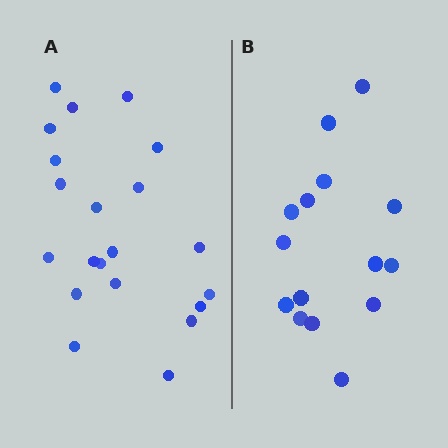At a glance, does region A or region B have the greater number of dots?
Region A (the left region) has more dots.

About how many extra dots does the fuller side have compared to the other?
Region A has about 6 more dots than region B.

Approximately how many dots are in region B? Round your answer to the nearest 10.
About 20 dots. (The exact count is 15, which rounds to 20.)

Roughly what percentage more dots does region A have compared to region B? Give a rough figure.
About 40% more.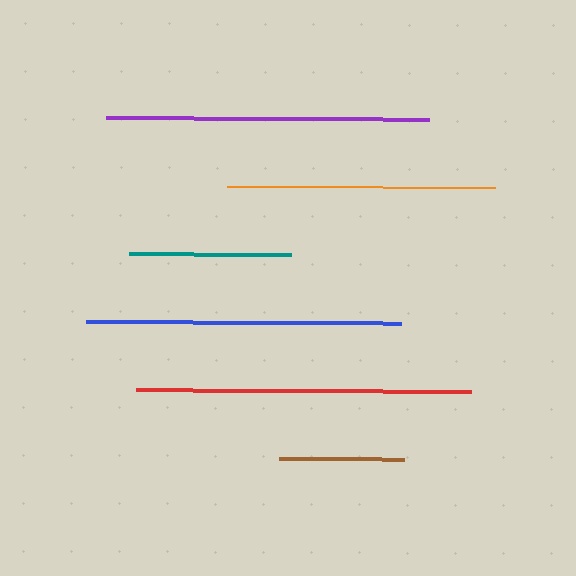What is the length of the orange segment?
The orange segment is approximately 268 pixels long.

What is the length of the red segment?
The red segment is approximately 335 pixels long.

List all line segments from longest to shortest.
From longest to shortest: red, purple, blue, orange, teal, brown.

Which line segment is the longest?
The red line is the longest at approximately 335 pixels.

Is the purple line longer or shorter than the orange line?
The purple line is longer than the orange line.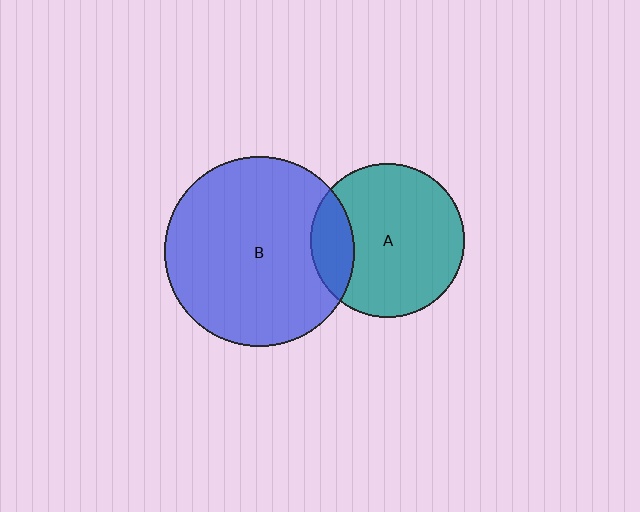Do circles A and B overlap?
Yes.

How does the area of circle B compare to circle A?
Approximately 1.5 times.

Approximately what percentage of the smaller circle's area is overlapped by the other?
Approximately 20%.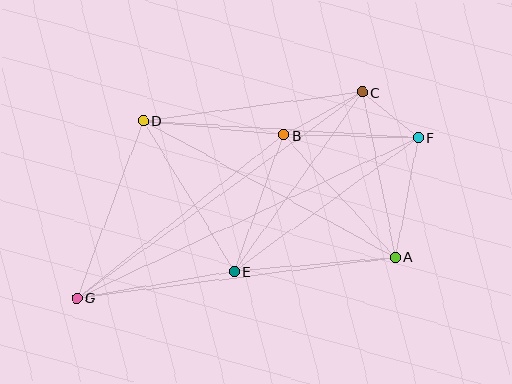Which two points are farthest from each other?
Points F and G are farthest from each other.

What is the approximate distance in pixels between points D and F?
The distance between D and F is approximately 275 pixels.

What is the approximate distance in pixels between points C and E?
The distance between C and E is approximately 220 pixels.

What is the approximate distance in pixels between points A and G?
The distance between A and G is approximately 321 pixels.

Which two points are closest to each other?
Points C and F are closest to each other.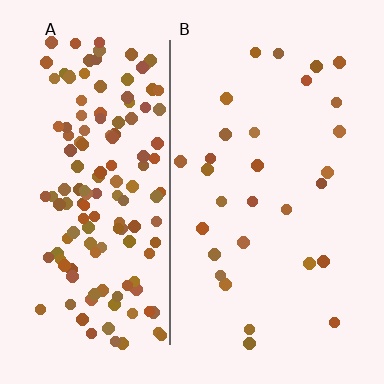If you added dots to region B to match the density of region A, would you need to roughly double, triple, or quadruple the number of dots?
Approximately quadruple.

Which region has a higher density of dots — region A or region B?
A (the left).